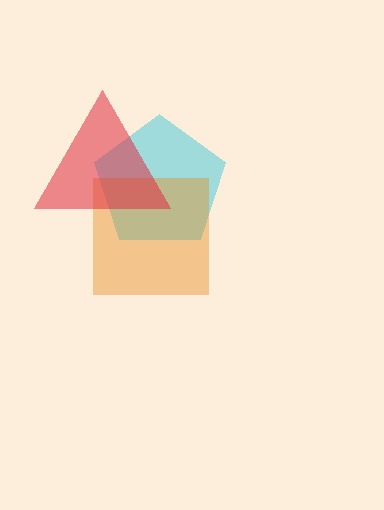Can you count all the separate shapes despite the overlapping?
Yes, there are 3 separate shapes.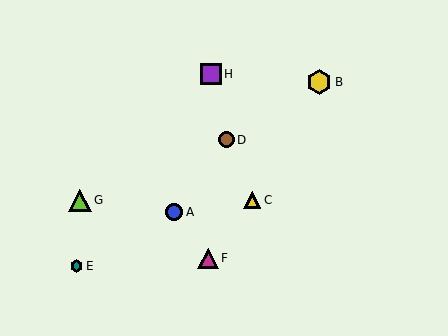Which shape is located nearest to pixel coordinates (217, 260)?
The magenta triangle (labeled F) at (208, 258) is nearest to that location.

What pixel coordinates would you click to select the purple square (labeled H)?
Click at (211, 74) to select the purple square H.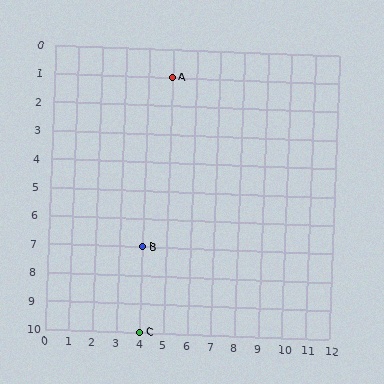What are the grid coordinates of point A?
Point A is at grid coordinates (5, 1).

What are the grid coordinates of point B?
Point B is at grid coordinates (4, 7).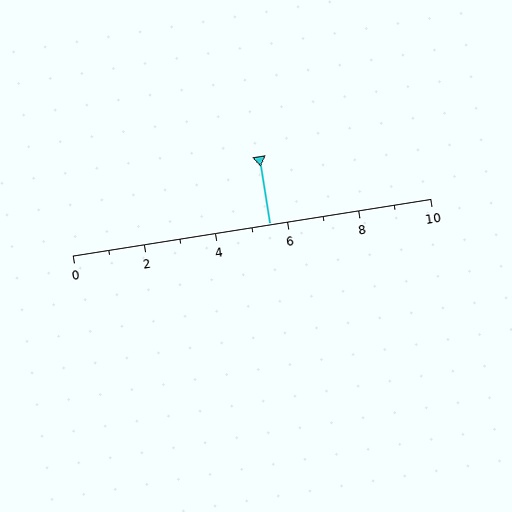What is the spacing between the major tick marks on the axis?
The major ticks are spaced 2 apart.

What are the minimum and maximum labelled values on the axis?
The axis runs from 0 to 10.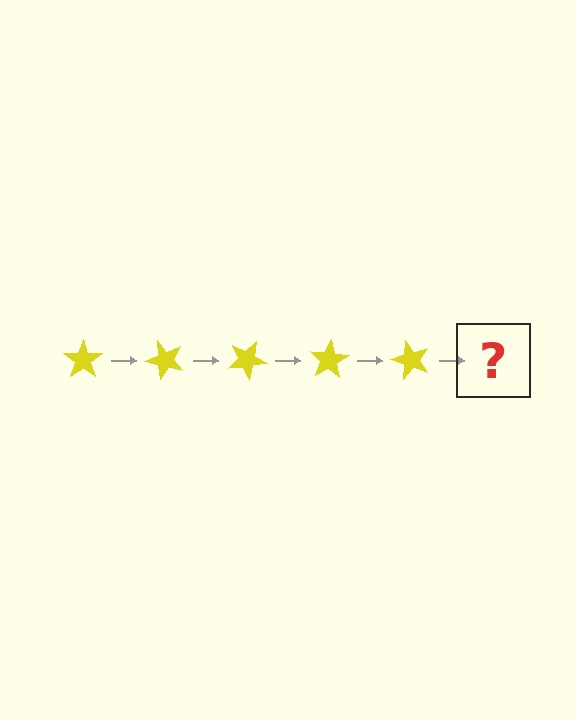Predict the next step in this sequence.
The next step is a yellow star rotated 250 degrees.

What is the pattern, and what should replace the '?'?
The pattern is that the star rotates 50 degrees each step. The '?' should be a yellow star rotated 250 degrees.